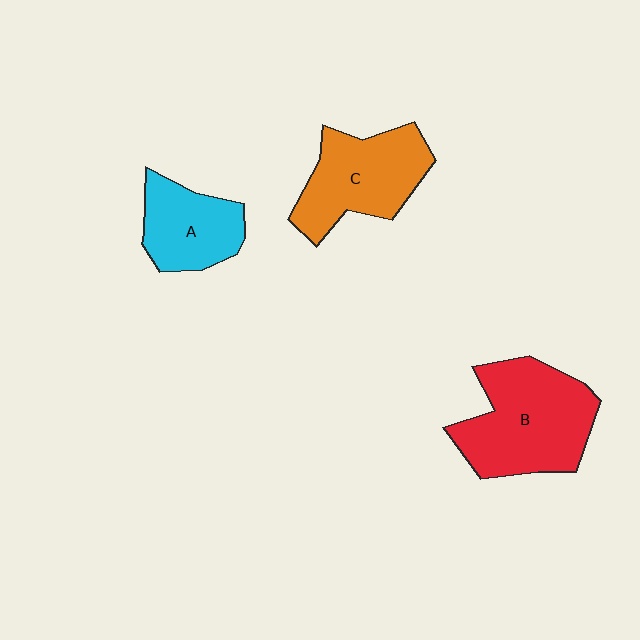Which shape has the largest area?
Shape B (red).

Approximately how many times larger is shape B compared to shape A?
Approximately 1.7 times.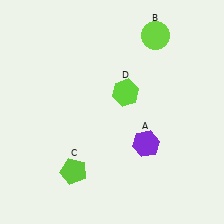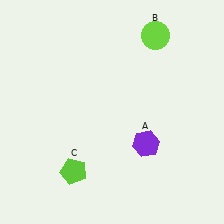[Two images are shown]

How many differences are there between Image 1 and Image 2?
There is 1 difference between the two images.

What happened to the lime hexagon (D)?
The lime hexagon (D) was removed in Image 2. It was in the top-right area of Image 1.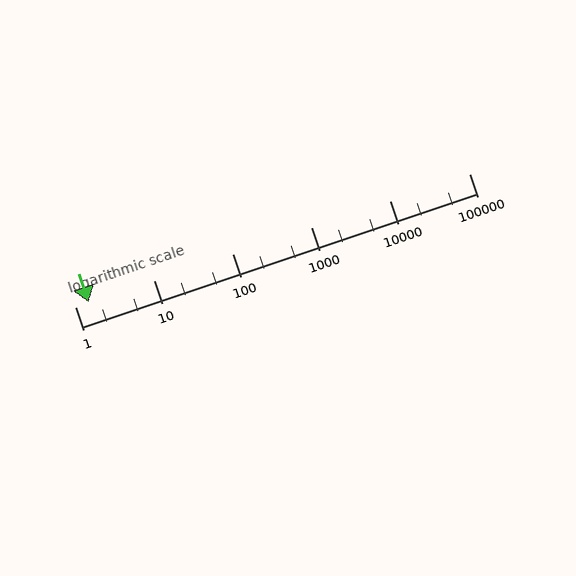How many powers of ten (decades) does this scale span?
The scale spans 5 decades, from 1 to 100000.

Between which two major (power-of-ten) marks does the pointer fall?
The pointer is between 1 and 10.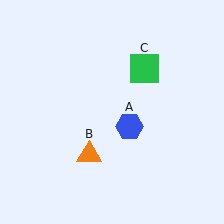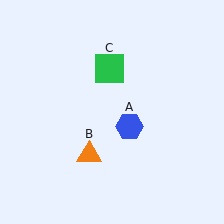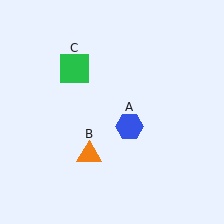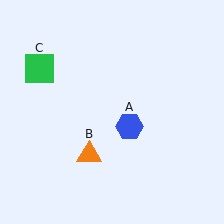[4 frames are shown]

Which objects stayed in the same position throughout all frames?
Blue hexagon (object A) and orange triangle (object B) remained stationary.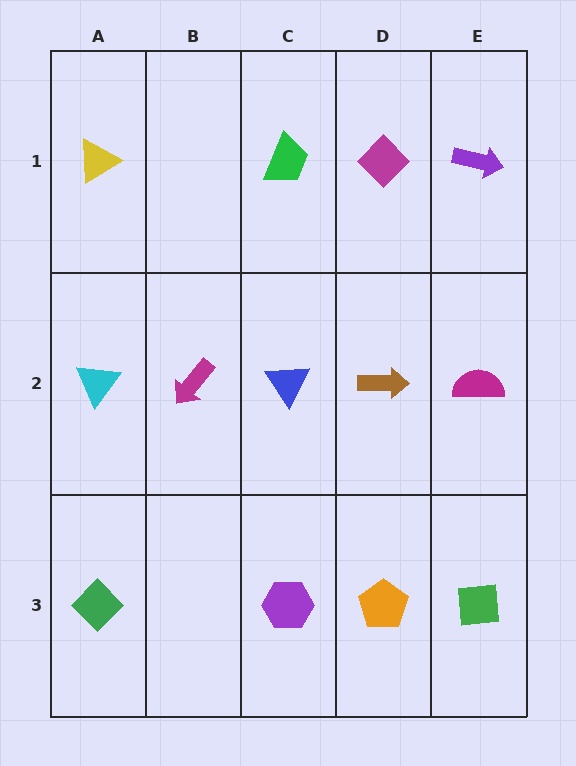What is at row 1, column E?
A purple arrow.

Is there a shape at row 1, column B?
No, that cell is empty.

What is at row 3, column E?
A green square.